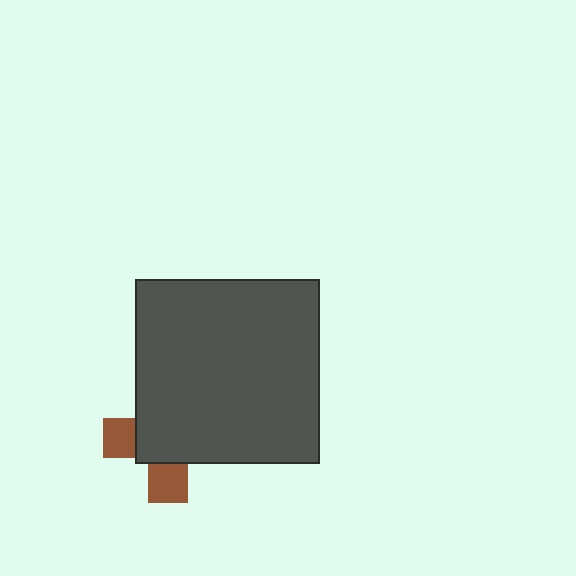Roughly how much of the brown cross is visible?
A small part of it is visible (roughly 33%).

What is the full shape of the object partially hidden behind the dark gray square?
The partially hidden object is a brown cross.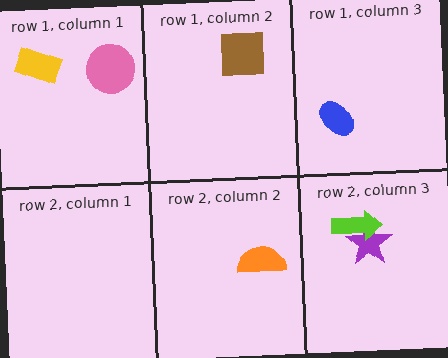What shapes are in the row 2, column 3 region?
The purple star, the lime arrow.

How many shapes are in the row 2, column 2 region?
1.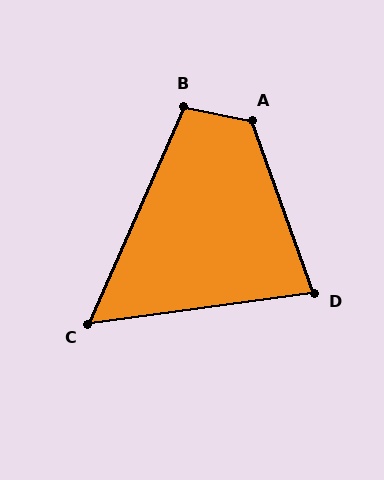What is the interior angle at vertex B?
Approximately 102 degrees (obtuse).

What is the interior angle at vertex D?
Approximately 78 degrees (acute).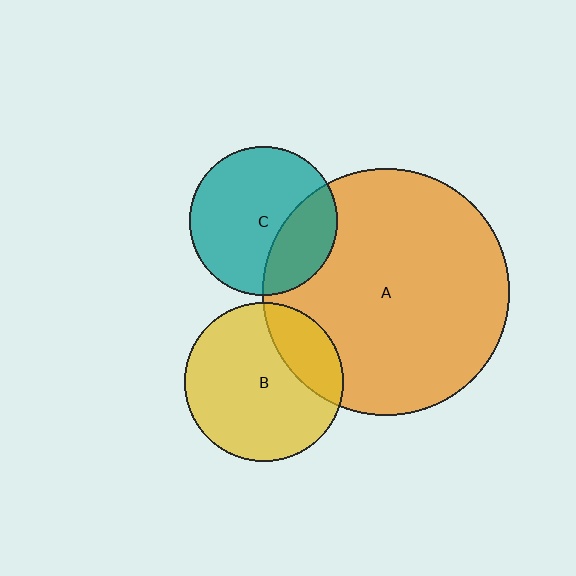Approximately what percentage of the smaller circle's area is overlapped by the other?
Approximately 30%.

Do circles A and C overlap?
Yes.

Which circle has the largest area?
Circle A (orange).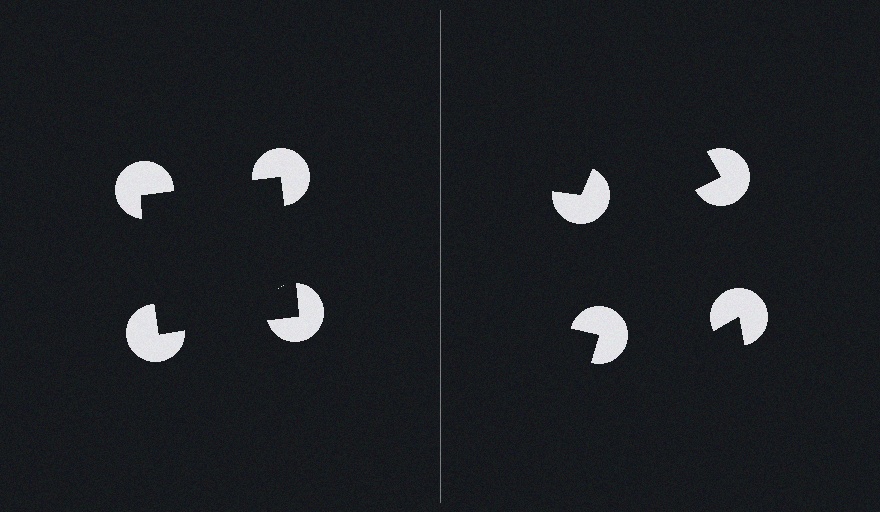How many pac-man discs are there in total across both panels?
8 — 4 on each side.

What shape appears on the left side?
An illusory square.